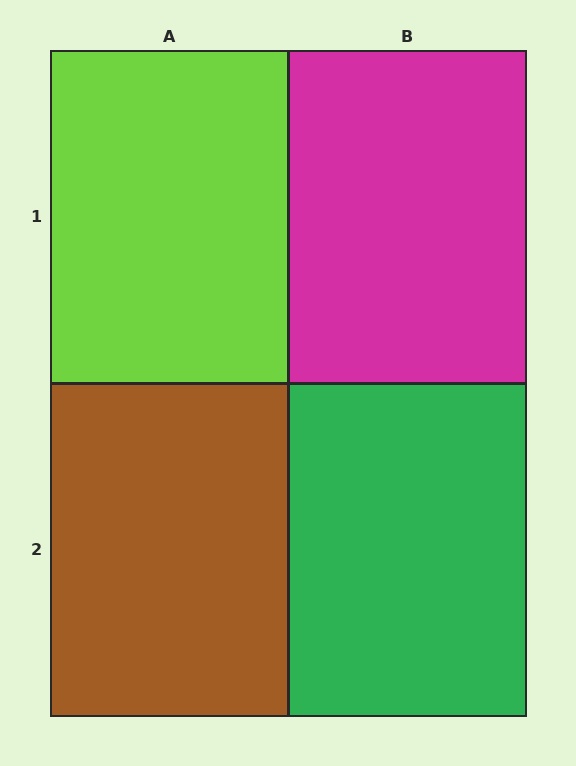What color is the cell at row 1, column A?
Lime.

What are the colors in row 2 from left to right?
Brown, green.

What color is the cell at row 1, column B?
Magenta.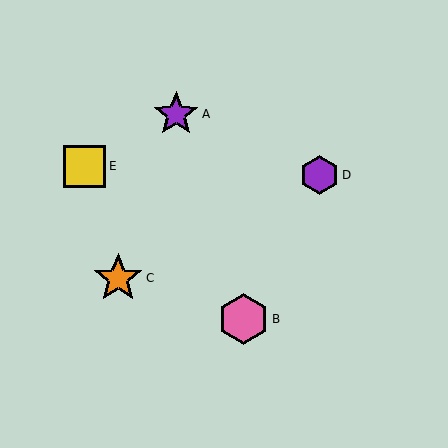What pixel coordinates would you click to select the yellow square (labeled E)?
Click at (85, 166) to select the yellow square E.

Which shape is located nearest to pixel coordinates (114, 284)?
The orange star (labeled C) at (118, 278) is nearest to that location.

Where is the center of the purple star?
The center of the purple star is at (176, 114).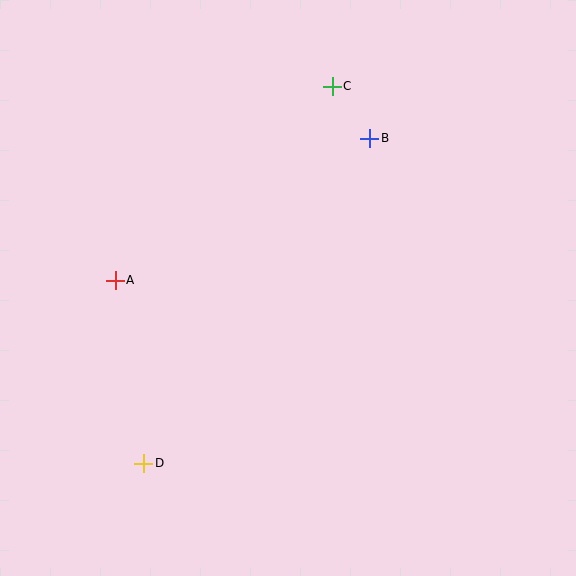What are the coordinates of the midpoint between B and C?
The midpoint between B and C is at (351, 112).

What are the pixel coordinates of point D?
Point D is at (144, 463).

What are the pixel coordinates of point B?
Point B is at (370, 138).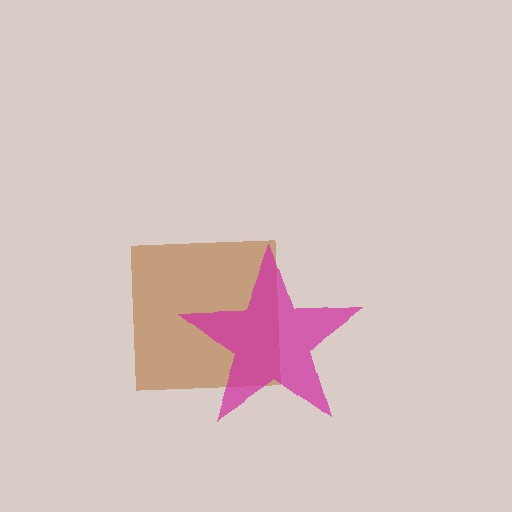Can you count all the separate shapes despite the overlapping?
Yes, there are 2 separate shapes.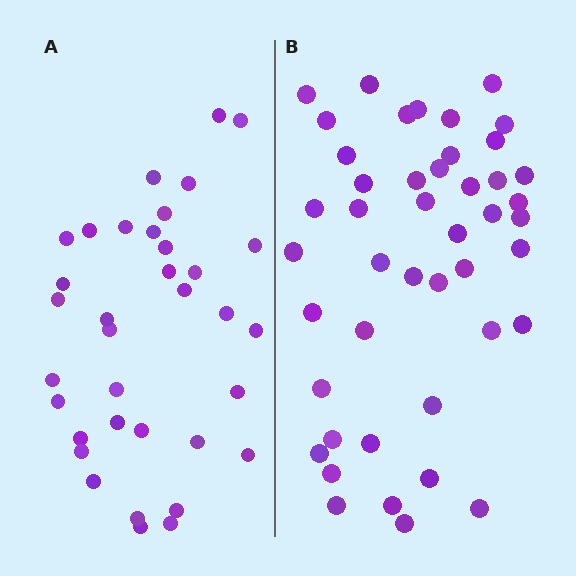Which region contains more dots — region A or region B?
Region B (the right region) has more dots.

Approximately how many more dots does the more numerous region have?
Region B has roughly 10 or so more dots than region A.